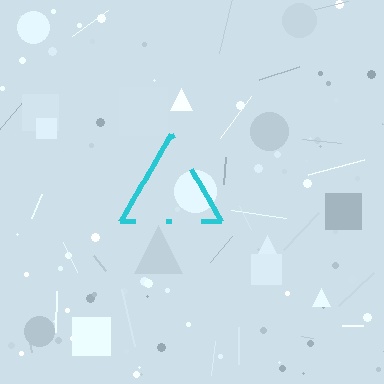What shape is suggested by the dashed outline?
The dashed outline suggests a triangle.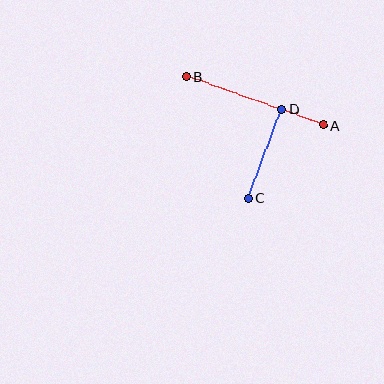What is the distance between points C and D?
The distance is approximately 95 pixels.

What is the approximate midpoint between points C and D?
The midpoint is at approximately (265, 154) pixels.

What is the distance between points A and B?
The distance is approximately 146 pixels.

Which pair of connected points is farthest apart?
Points A and B are farthest apart.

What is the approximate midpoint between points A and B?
The midpoint is at approximately (255, 101) pixels.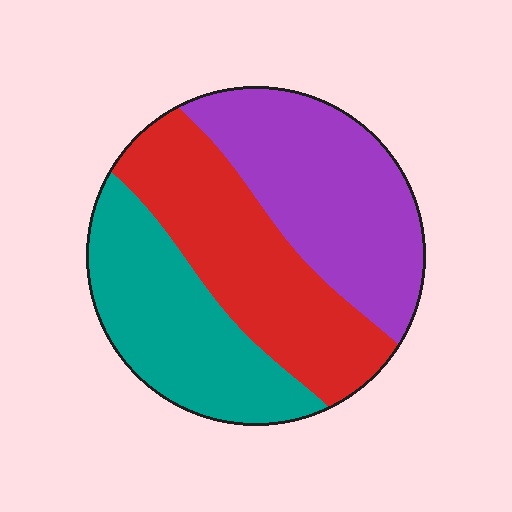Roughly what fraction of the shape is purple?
Purple takes up between a third and a half of the shape.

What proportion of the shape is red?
Red takes up about one third (1/3) of the shape.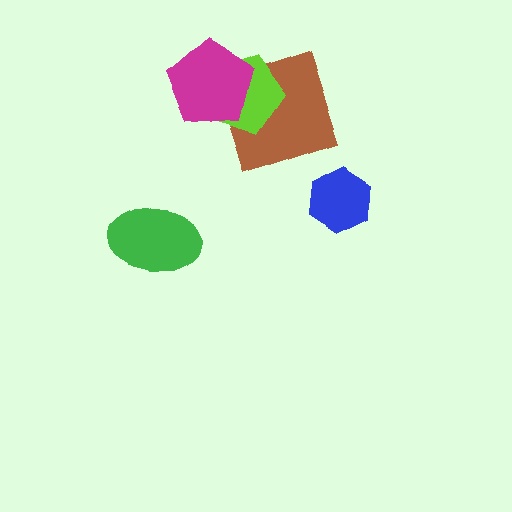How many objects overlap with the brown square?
2 objects overlap with the brown square.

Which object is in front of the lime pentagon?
The magenta pentagon is in front of the lime pentagon.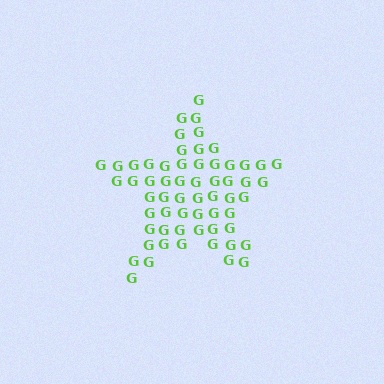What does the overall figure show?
The overall figure shows a star.